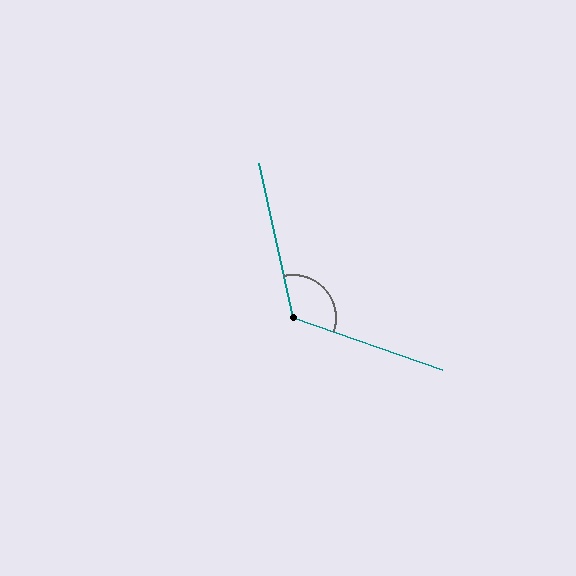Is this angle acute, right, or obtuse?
It is obtuse.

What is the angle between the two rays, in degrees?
Approximately 121 degrees.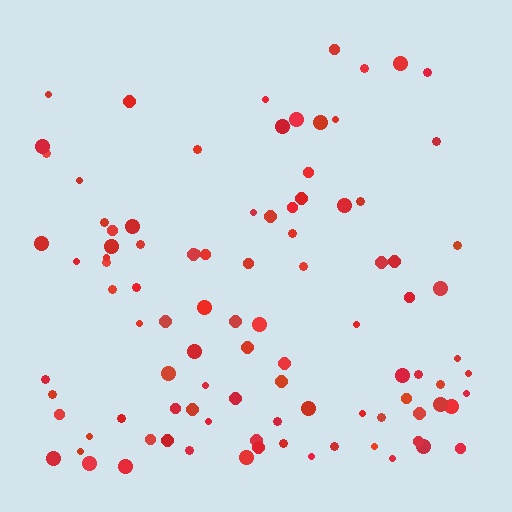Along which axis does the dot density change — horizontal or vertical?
Vertical.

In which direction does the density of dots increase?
From top to bottom, with the bottom side densest.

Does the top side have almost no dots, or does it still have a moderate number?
Still a moderate number, just noticeably fewer than the bottom.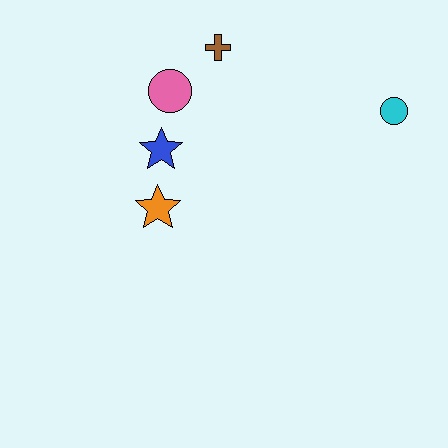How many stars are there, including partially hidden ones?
There are 2 stars.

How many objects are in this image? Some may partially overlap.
There are 5 objects.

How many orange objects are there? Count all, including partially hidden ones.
There is 1 orange object.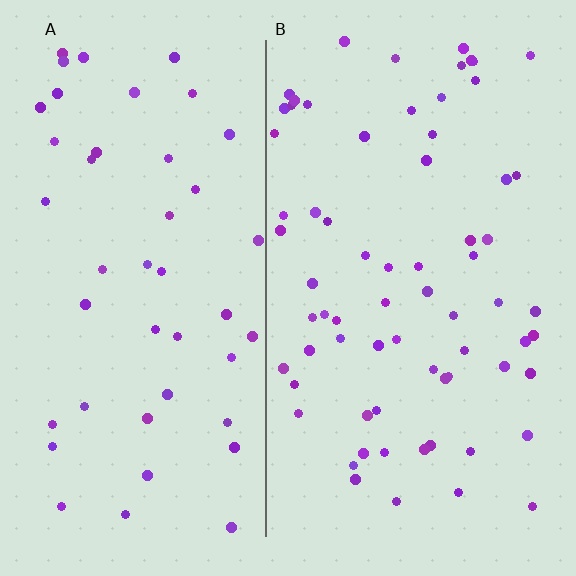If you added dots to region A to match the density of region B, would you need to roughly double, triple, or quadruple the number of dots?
Approximately double.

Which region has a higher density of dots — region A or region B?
B (the right).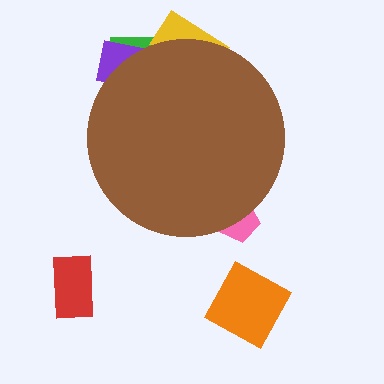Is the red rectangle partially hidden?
No, the red rectangle is fully visible.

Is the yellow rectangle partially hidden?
Yes, the yellow rectangle is partially hidden behind the brown circle.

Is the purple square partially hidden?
Yes, the purple square is partially hidden behind the brown circle.